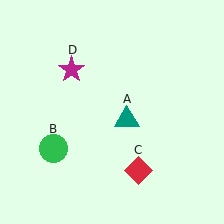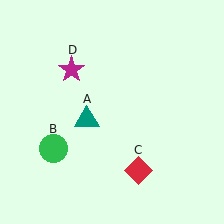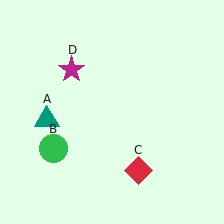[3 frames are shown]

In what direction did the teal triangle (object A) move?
The teal triangle (object A) moved left.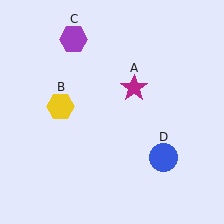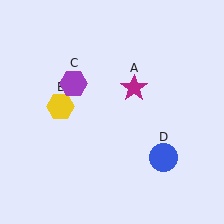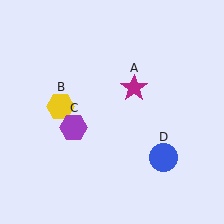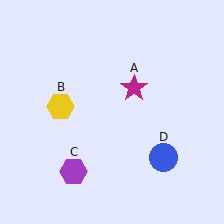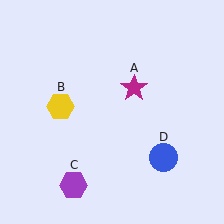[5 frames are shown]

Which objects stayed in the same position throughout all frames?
Magenta star (object A) and yellow hexagon (object B) and blue circle (object D) remained stationary.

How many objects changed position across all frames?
1 object changed position: purple hexagon (object C).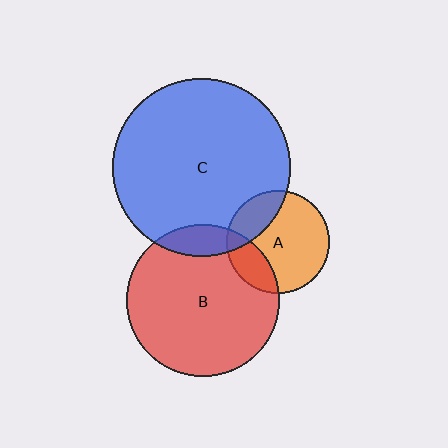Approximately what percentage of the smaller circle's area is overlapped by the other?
Approximately 25%.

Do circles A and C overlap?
Yes.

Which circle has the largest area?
Circle C (blue).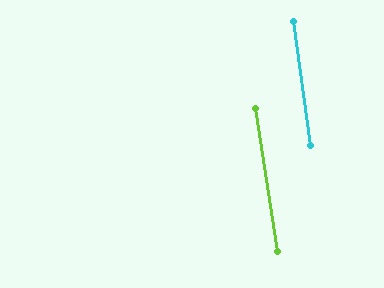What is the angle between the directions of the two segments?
Approximately 0 degrees.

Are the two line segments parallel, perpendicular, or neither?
Parallel — their directions differ by only 0.5°.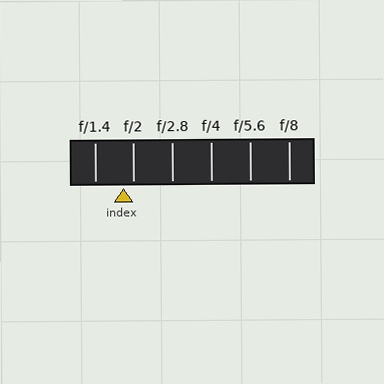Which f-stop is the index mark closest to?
The index mark is closest to f/2.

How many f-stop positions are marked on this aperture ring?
There are 6 f-stop positions marked.